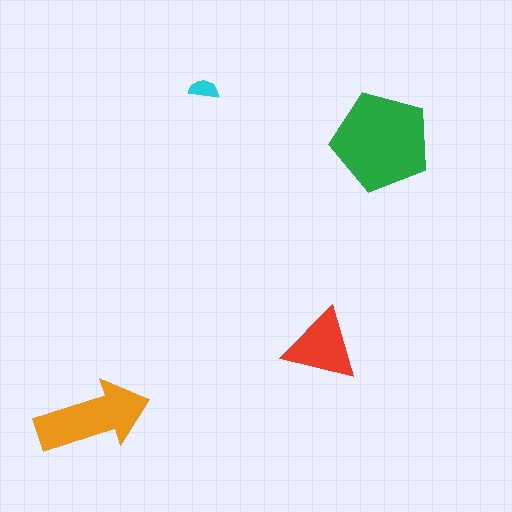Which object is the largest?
The green pentagon.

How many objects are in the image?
There are 4 objects in the image.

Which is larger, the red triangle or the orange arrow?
The orange arrow.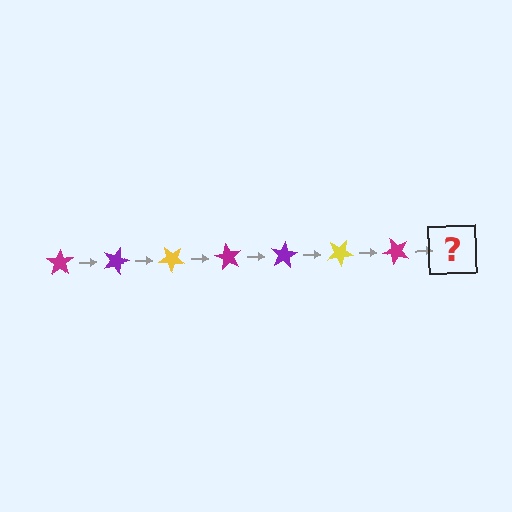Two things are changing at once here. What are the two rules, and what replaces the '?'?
The two rules are that it rotates 20 degrees each step and the color cycles through magenta, purple, and yellow. The '?' should be a purple star, rotated 140 degrees from the start.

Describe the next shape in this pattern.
It should be a purple star, rotated 140 degrees from the start.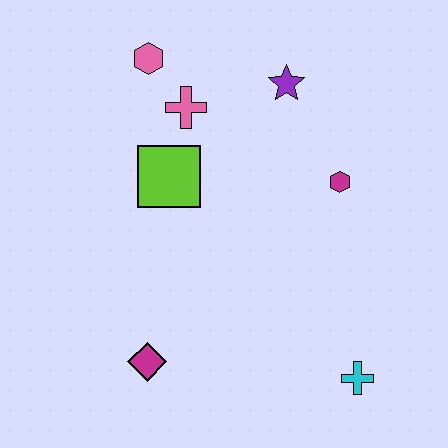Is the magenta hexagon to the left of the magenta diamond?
No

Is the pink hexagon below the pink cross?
No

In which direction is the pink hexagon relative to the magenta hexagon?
The pink hexagon is to the left of the magenta hexagon.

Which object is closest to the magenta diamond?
The lime square is closest to the magenta diamond.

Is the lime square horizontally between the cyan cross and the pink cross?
No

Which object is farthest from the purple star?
The magenta diamond is farthest from the purple star.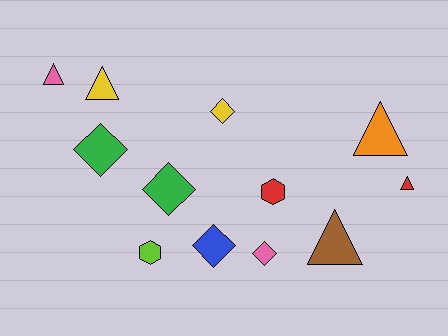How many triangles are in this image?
There are 5 triangles.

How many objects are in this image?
There are 12 objects.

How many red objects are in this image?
There are 2 red objects.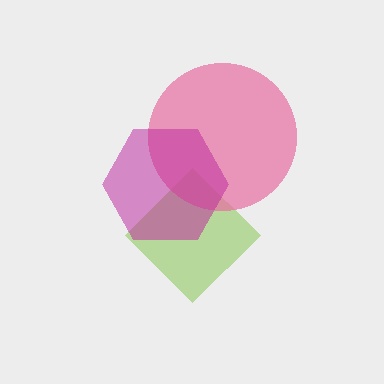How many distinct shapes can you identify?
There are 3 distinct shapes: a lime diamond, a pink circle, a magenta hexagon.